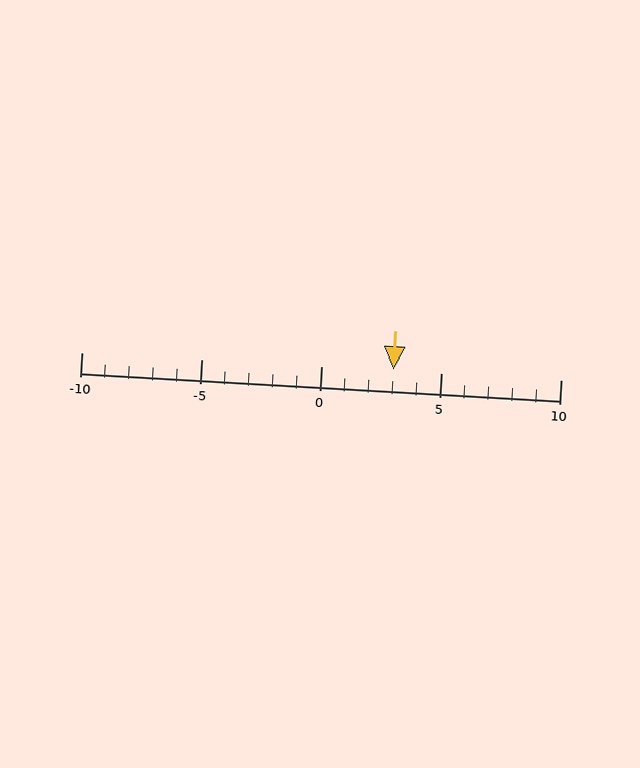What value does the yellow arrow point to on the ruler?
The yellow arrow points to approximately 3.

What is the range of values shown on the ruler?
The ruler shows values from -10 to 10.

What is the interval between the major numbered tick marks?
The major tick marks are spaced 5 units apart.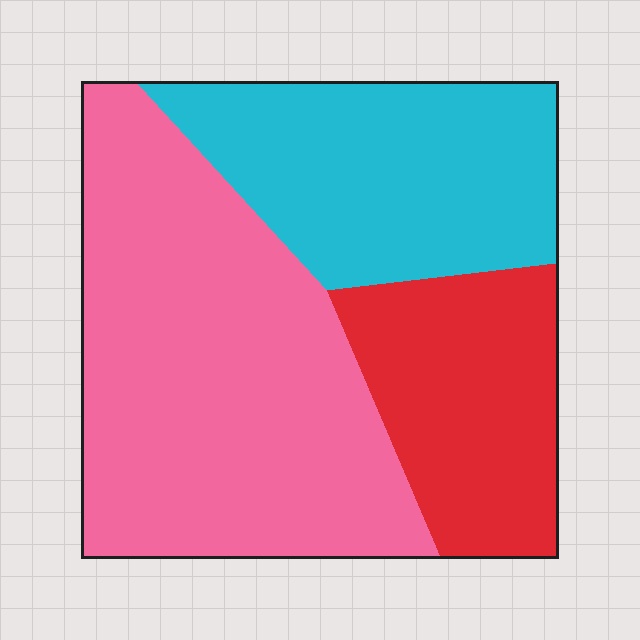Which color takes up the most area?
Pink, at roughly 50%.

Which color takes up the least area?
Red, at roughly 20%.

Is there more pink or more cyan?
Pink.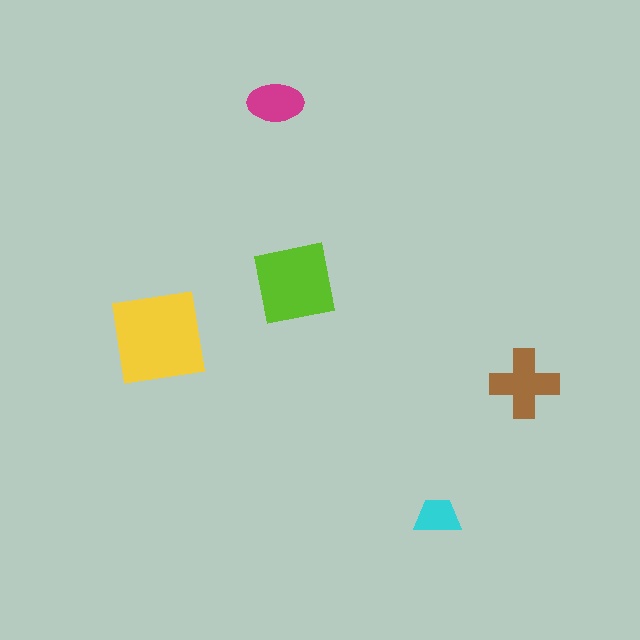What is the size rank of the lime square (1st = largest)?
2nd.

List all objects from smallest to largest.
The cyan trapezoid, the magenta ellipse, the brown cross, the lime square, the yellow square.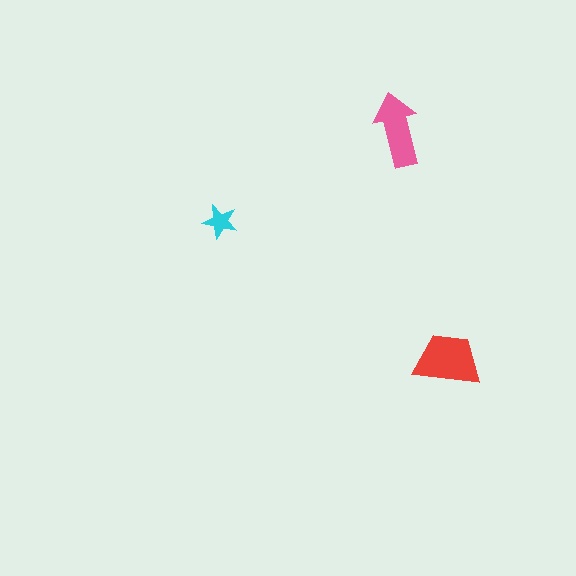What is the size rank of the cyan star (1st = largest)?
3rd.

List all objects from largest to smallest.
The red trapezoid, the pink arrow, the cyan star.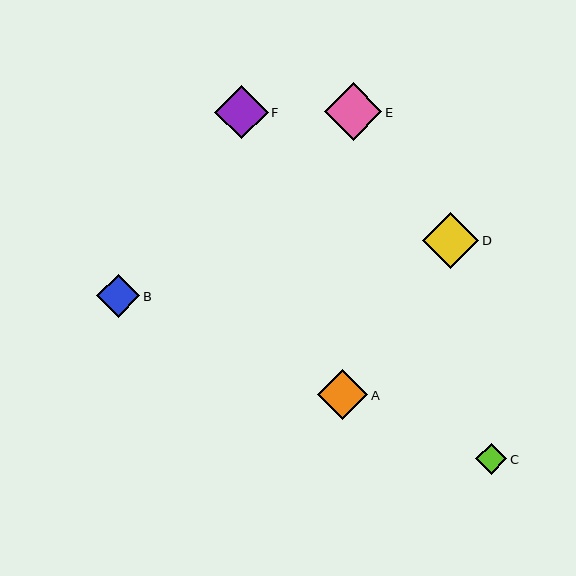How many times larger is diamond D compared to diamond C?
Diamond D is approximately 1.8 times the size of diamond C.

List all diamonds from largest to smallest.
From largest to smallest: E, D, F, A, B, C.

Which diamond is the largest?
Diamond E is the largest with a size of approximately 57 pixels.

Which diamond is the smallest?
Diamond C is the smallest with a size of approximately 31 pixels.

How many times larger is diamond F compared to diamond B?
Diamond F is approximately 1.3 times the size of diamond B.